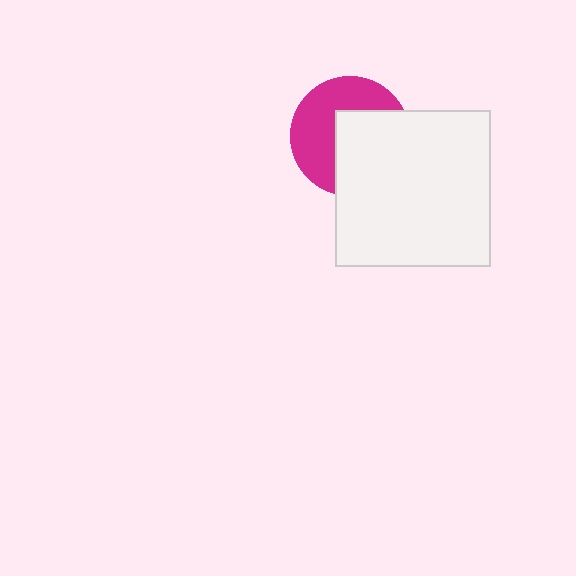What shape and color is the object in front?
The object in front is a white square.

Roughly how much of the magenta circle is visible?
About half of it is visible (roughly 50%).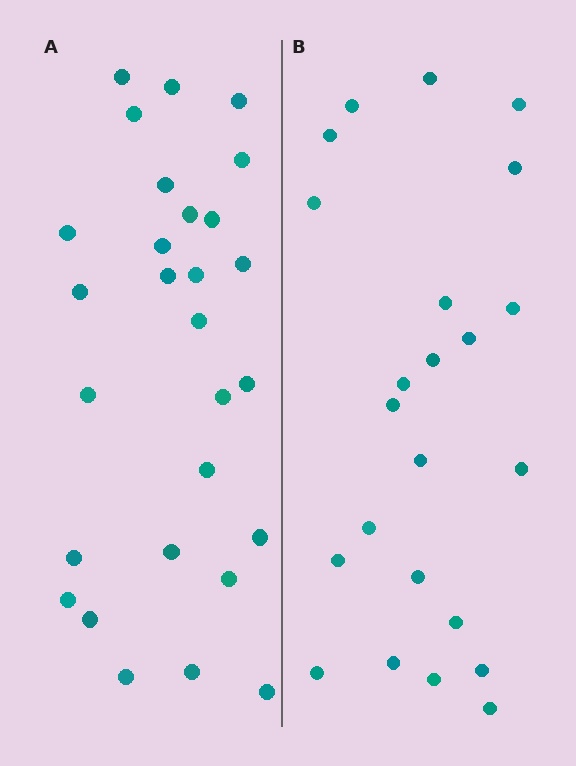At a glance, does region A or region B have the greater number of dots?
Region A (the left region) has more dots.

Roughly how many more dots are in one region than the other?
Region A has about 5 more dots than region B.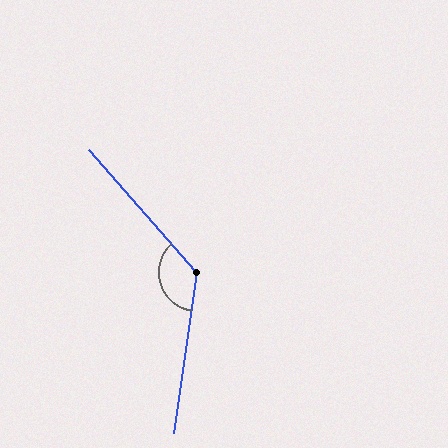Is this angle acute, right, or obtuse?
It is obtuse.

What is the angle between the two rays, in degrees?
Approximately 130 degrees.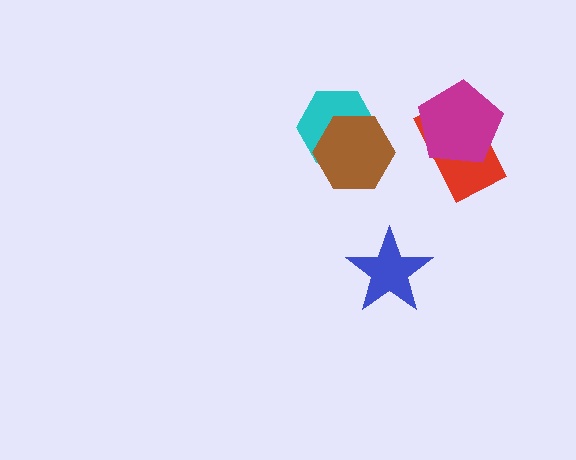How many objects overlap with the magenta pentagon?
1 object overlaps with the magenta pentagon.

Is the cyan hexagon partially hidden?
Yes, it is partially covered by another shape.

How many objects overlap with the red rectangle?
1 object overlaps with the red rectangle.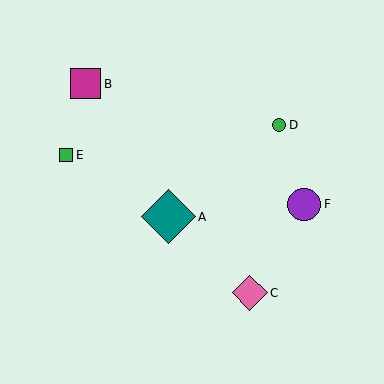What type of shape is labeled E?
Shape E is a green square.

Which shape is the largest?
The teal diamond (labeled A) is the largest.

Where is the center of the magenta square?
The center of the magenta square is at (86, 84).